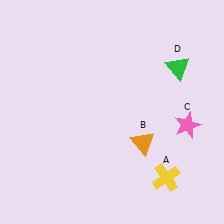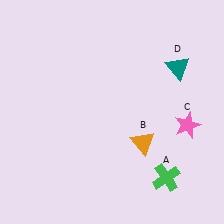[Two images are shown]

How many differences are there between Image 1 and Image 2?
There are 2 differences between the two images.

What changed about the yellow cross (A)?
In Image 1, A is yellow. In Image 2, it changed to green.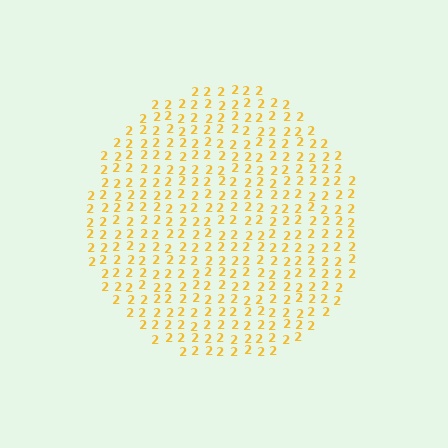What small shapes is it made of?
It is made of small digit 2's.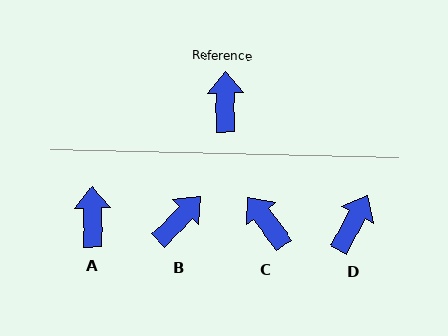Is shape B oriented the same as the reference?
No, it is off by about 44 degrees.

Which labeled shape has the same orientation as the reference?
A.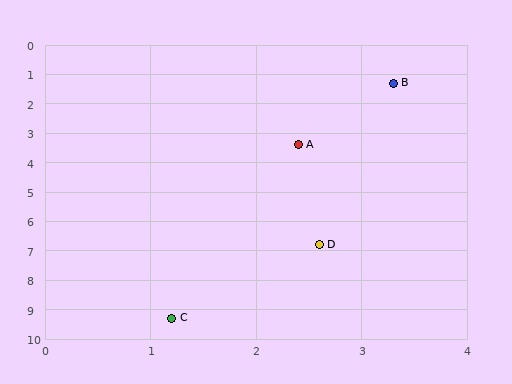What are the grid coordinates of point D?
Point D is at approximately (2.6, 6.8).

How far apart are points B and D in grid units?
Points B and D are about 5.5 grid units apart.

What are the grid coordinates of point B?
Point B is at approximately (3.3, 1.3).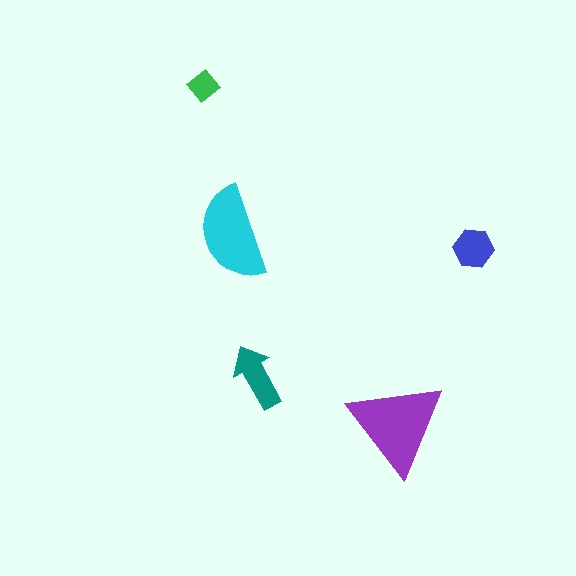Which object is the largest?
The purple triangle.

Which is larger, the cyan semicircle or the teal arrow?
The cyan semicircle.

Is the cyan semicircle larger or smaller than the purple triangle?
Smaller.